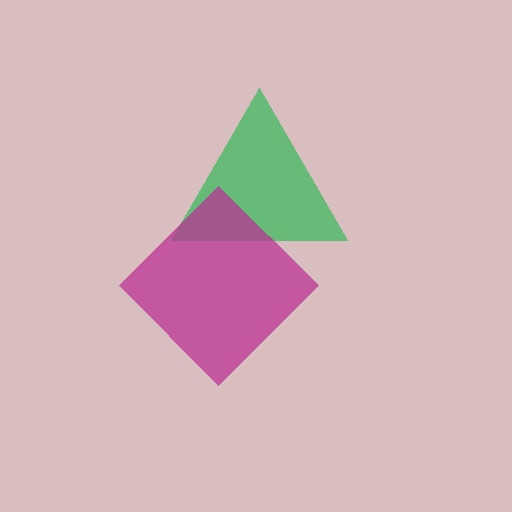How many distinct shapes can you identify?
There are 2 distinct shapes: a green triangle, a magenta diamond.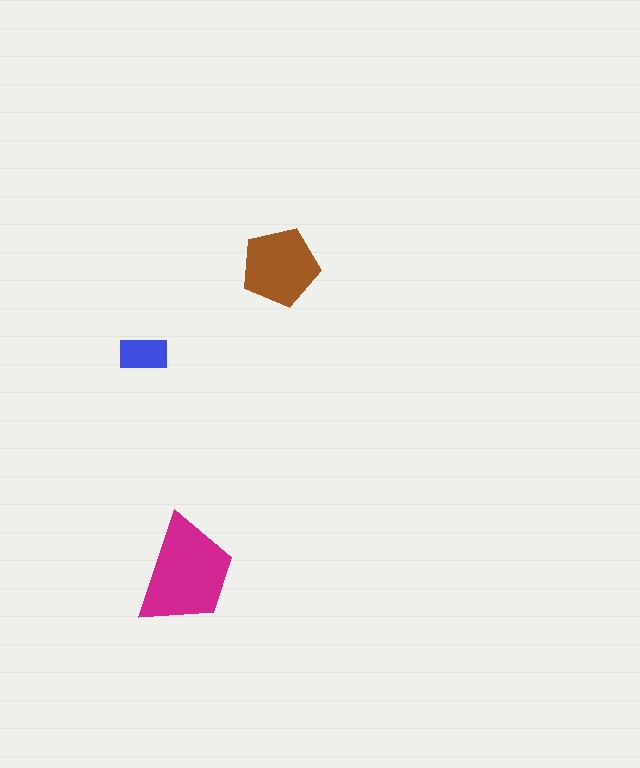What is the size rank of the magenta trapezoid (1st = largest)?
1st.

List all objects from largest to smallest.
The magenta trapezoid, the brown pentagon, the blue rectangle.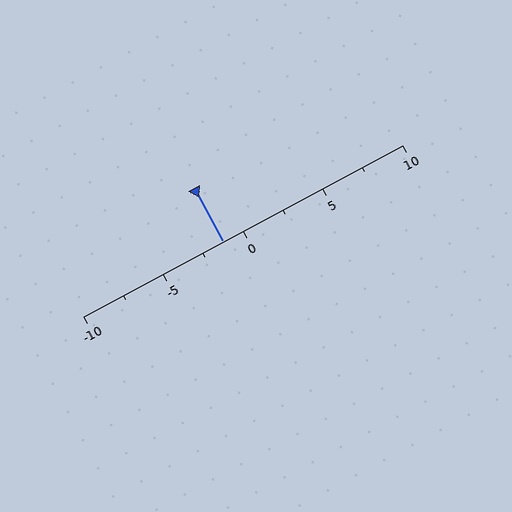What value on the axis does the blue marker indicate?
The marker indicates approximately -1.2.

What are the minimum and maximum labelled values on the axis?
The axis runs from -10 to 10.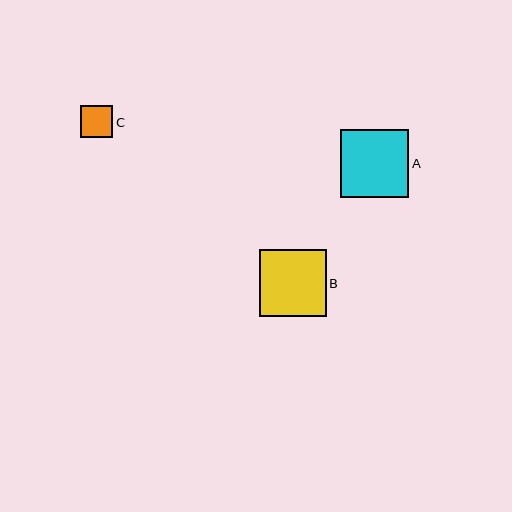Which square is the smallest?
Square C is the smallest with a size of approximately 33 pixels.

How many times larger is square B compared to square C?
Square B is approximately 2.1 times the size of square C.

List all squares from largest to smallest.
From largest to smallest: A, B, C.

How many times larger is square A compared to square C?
Square A is approximately 2.1 times the size of square C.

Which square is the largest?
Square A is the largest with a size of approximately 68 pixels.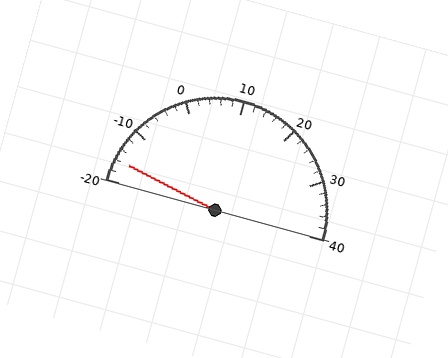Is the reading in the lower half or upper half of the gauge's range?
The reading is in the lower half of the range (-20 to 40).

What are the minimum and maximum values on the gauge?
The gauge ranges from -20 to 40.